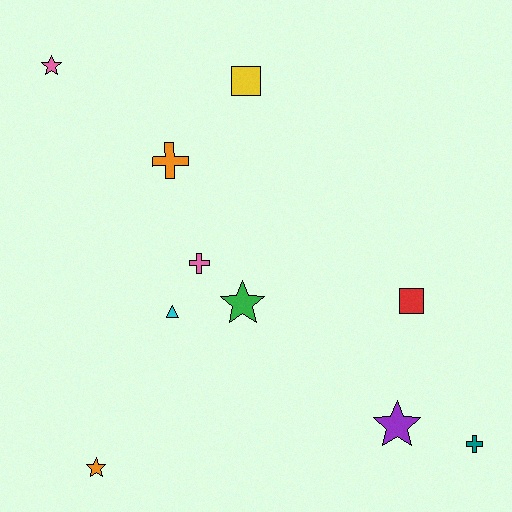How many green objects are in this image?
There is 1 green object.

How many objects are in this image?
There are 10 objects.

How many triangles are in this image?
There is 1 triangle.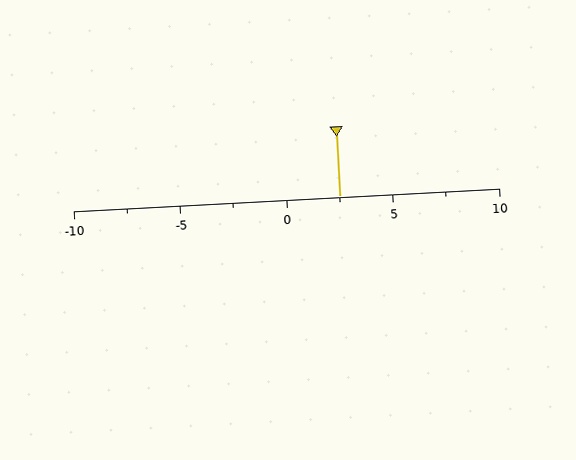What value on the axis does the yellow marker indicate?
The marker indicates approximately 2.5.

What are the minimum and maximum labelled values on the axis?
The axis runs from -10 to 10.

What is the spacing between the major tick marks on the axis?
The major ticks are spaced 5 apart.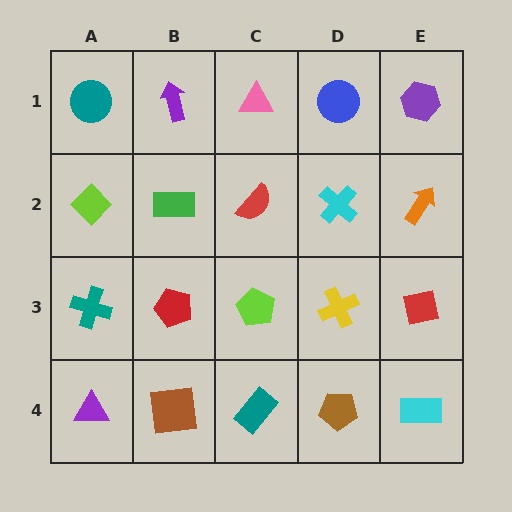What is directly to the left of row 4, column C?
A brown square.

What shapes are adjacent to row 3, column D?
A cyan cross (row 2, column D), a brown pentagon (row 4, column D), a lime pentagon (row 3, column C), a red square (row 3, column E).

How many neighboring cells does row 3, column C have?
4.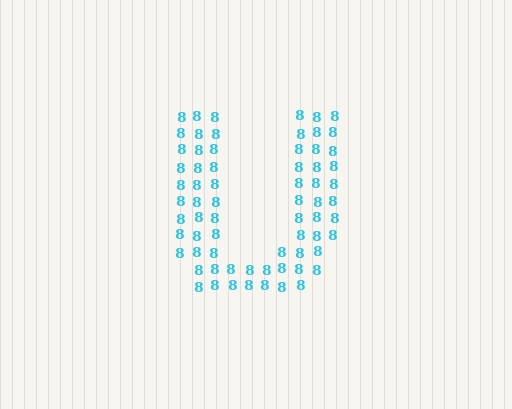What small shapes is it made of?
It is made of small digit 8's.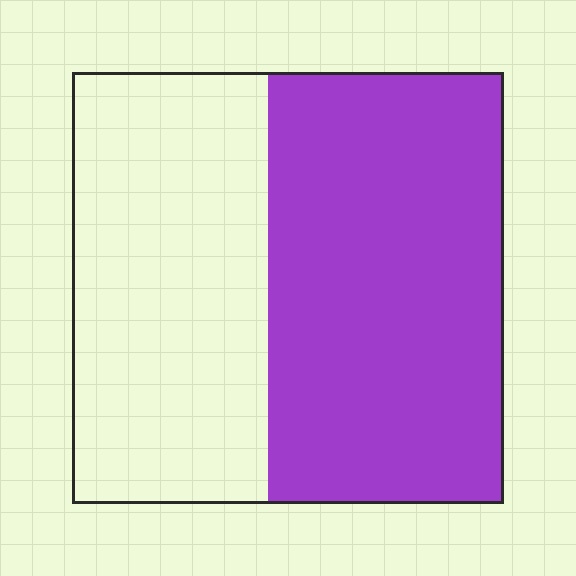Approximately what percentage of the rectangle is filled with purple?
Approximately 55%.